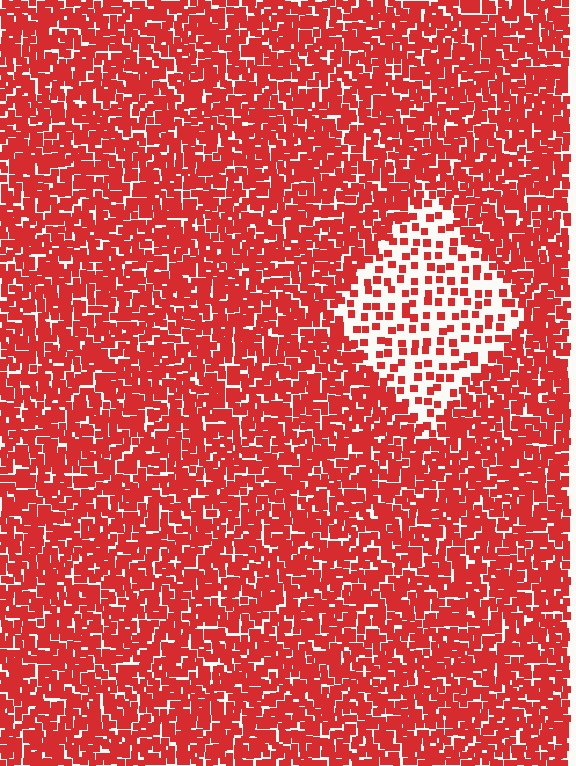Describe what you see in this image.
The image contains small red elements arranged at two different densities. A diamond-shaped region is visible where the elements are less densely packed than the surrounding area.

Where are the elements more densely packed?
The elements are more densely packed outside the diamond boundary.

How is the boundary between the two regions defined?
The boundary is defined by a change in element density (approximately 2.9x ratio). All elements are the same color, size, and shape.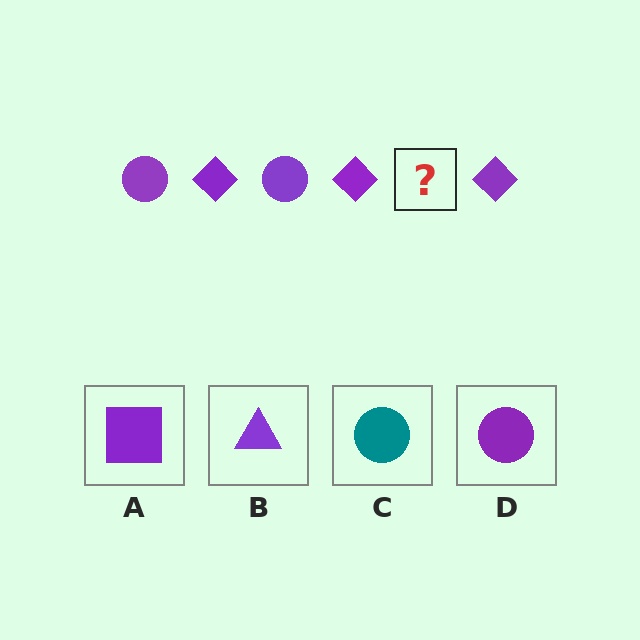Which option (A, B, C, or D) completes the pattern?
D.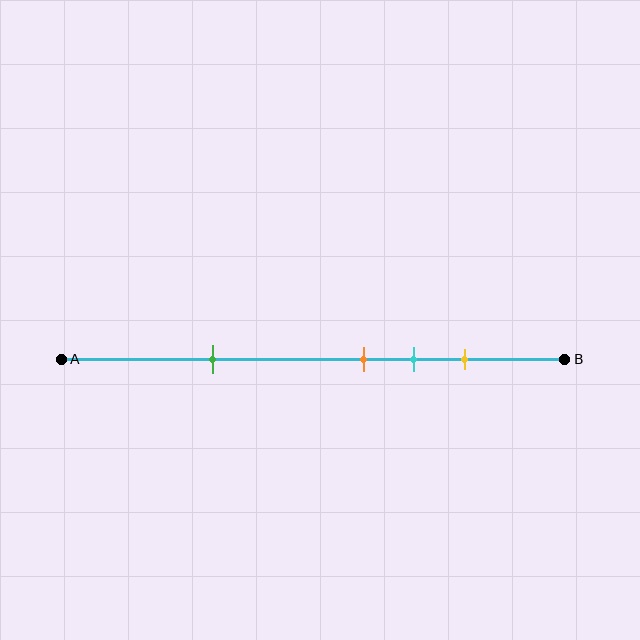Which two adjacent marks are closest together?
The orange and cyan marks are the closest adjacent pair.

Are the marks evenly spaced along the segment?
No, the marks are not evenly spaced.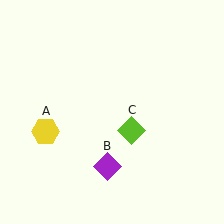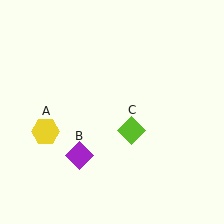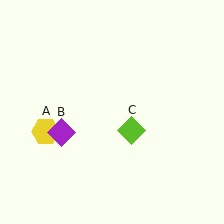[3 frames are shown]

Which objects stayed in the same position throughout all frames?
Yellow hexagon (object A) and lime diamond (object C) remained stationary.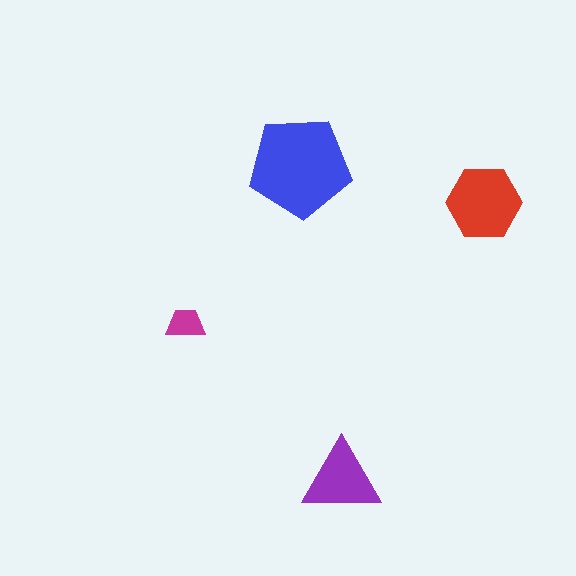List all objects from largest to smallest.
The blue pentagon, the red hexagon, the purple triangle, the magenta trapezoid.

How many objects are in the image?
There are 4 objects in the image.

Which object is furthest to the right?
The red hexagon is rightmost.